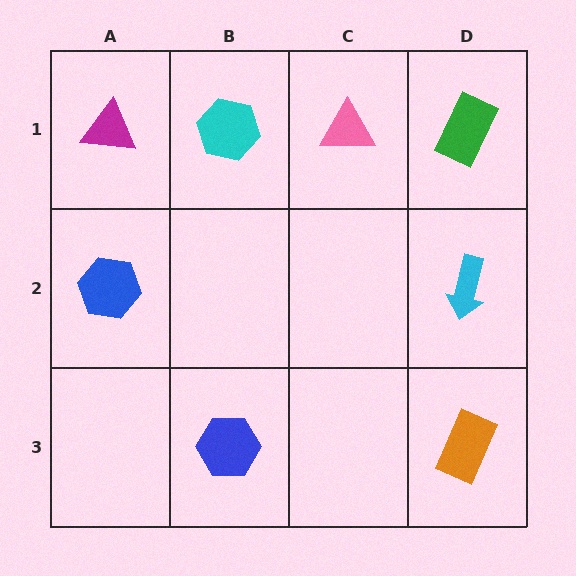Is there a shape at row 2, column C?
No, that cell is empty.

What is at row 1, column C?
A pink triangle.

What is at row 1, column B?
A cyan hexagon.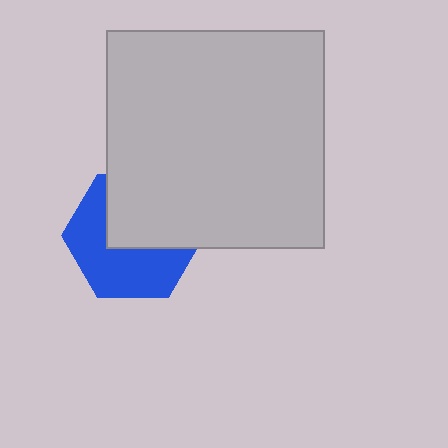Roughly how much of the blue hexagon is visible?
About half of it is visible (roughly 52%).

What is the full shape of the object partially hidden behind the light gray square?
The partially hidden object is a blue hexagon.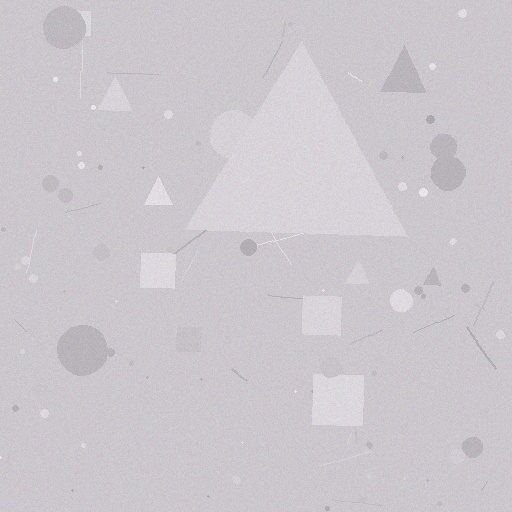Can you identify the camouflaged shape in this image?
The camouflaged shape is a triangle.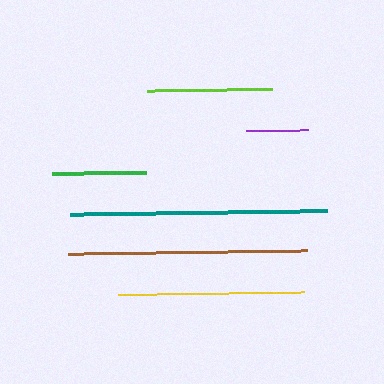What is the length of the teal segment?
The teal segment is approximately 257 pixels long.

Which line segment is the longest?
The teal line is the longest at approximately 257 pixels.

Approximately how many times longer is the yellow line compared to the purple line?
The yellow line is approximately 3.0 times the length of the purple line.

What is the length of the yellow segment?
The yellow segment is approximately 186 pixels long.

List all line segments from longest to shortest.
From longest to shortest: teal, brown, yellow, lime, green, purple.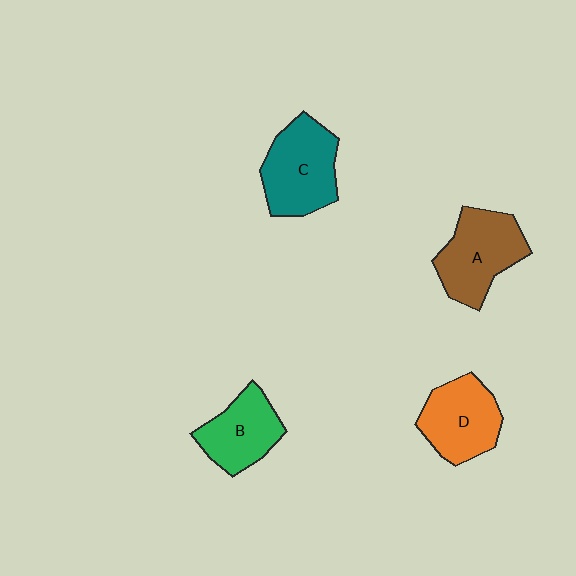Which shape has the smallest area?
Shape B (green).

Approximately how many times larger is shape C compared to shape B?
Approximately 1.3 times.